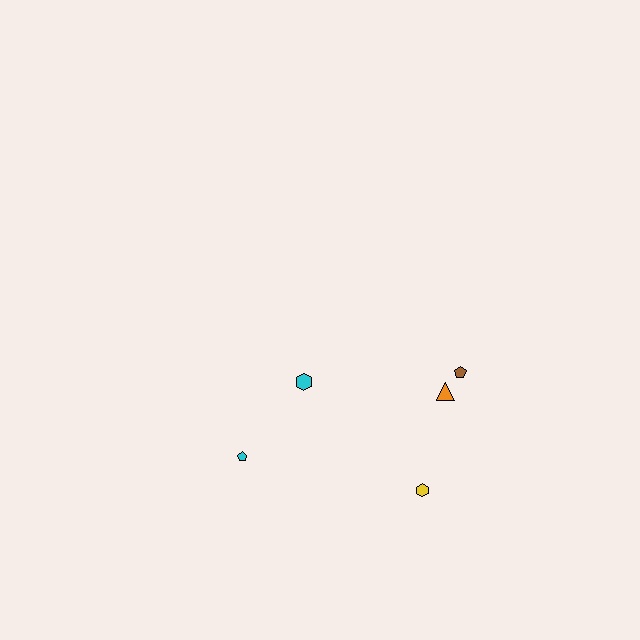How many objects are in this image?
There are 5 objects.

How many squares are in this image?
There are no squares.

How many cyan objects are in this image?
There are 2 cyan objects.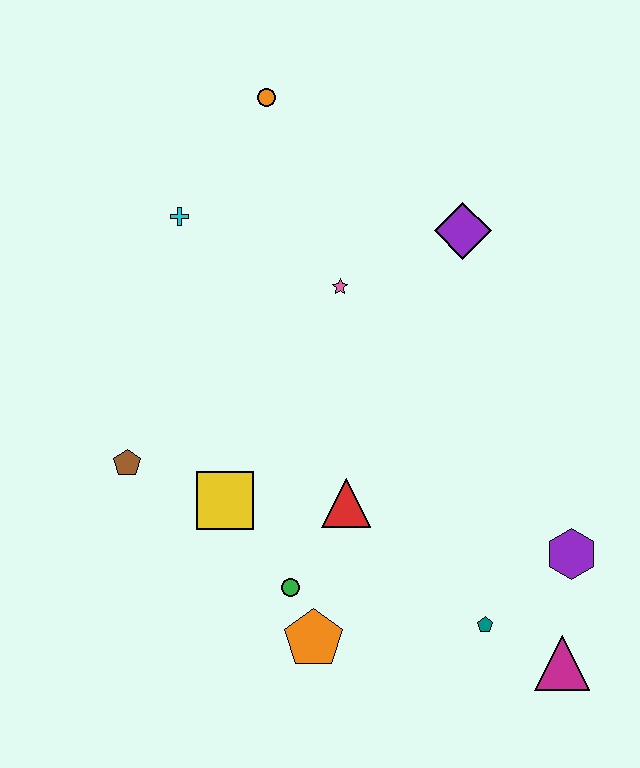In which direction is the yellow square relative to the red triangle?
The yellow square is to the left of the red triangle.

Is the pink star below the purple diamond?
Yes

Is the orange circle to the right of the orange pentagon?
No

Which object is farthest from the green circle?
The orange circle is farthest from the green circle.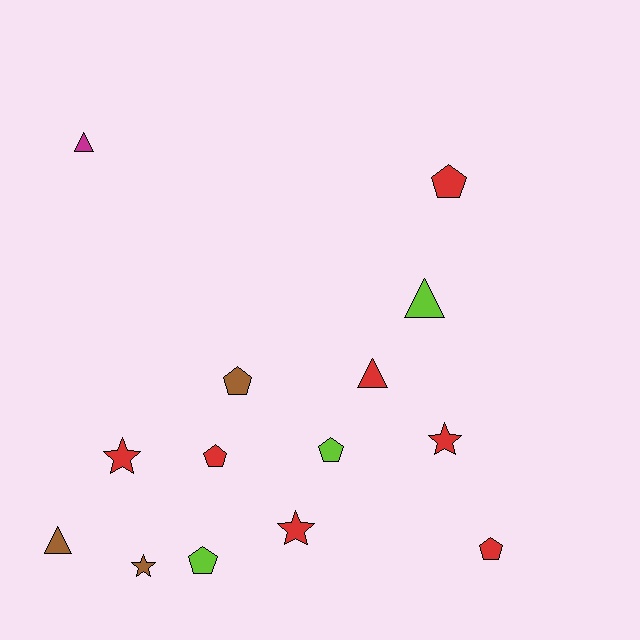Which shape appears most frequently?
Pentagon, with 6 objects.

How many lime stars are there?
There are no lime stars.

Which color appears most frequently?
Red, with 7 objects.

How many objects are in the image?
There are 14 objects.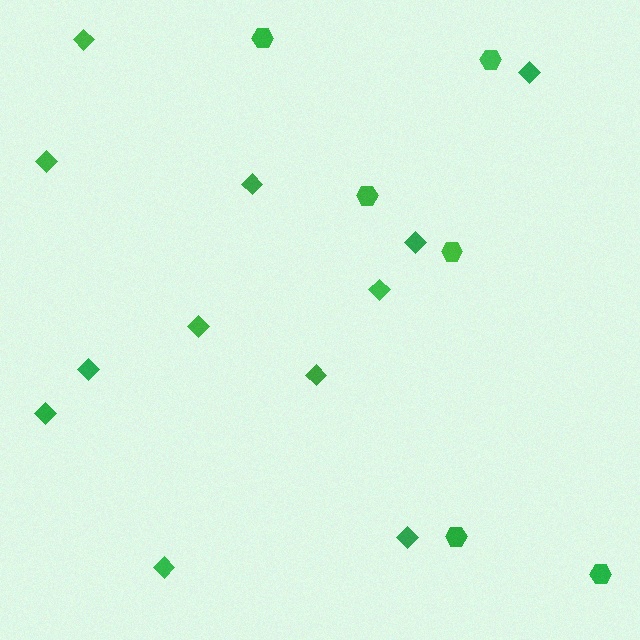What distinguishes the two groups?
There are 2 groups: one group of hexagons (6) and one group of diamonds (12).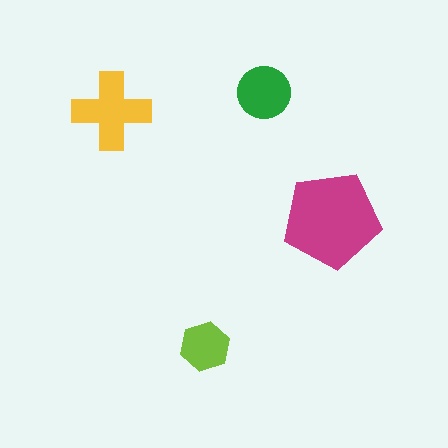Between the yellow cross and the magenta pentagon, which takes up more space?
The magenta pentagon.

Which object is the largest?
The magenta pentagon.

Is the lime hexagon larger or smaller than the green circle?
Smaller.